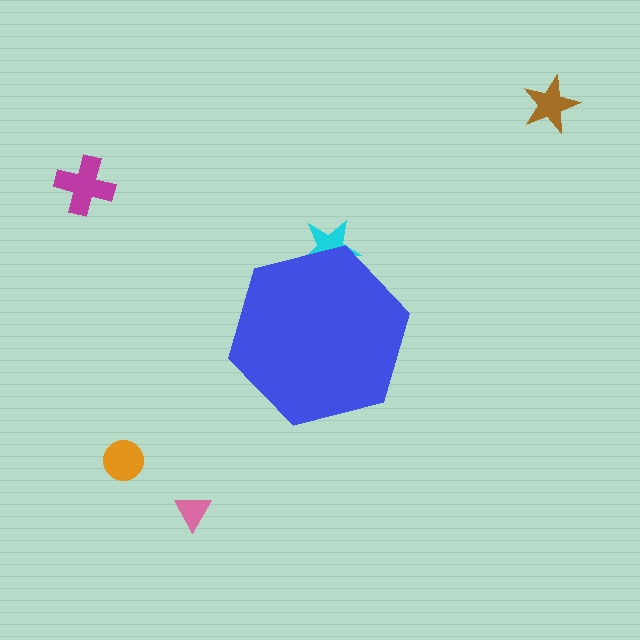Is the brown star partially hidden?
No, the brown star is fully visible.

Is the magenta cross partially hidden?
No, the magenta cross is fully visible.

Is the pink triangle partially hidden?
No, the pink triangle is fully visible.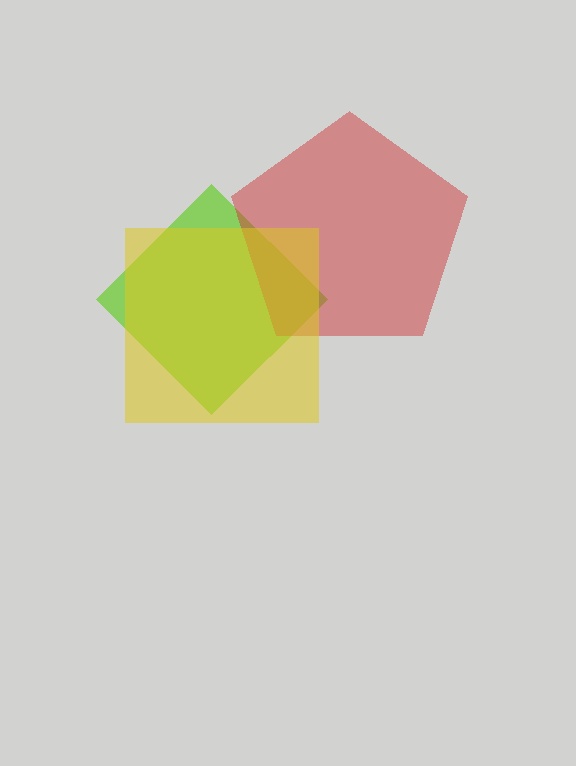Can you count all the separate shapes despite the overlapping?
Yes, there are 3 separate shapes.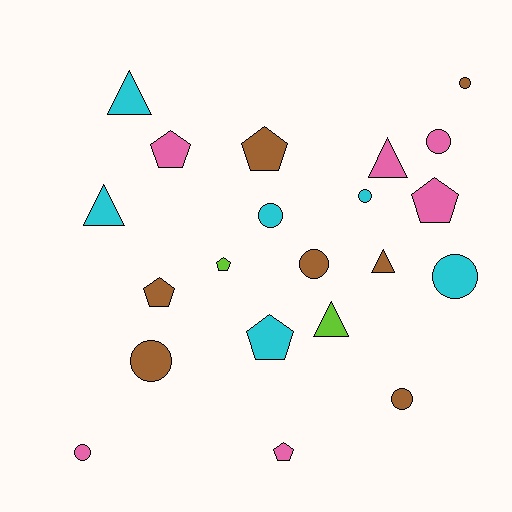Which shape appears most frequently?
Circle, with 9 objects.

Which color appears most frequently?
Brown, with 7 objects.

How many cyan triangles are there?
There are 2 cyan triangles.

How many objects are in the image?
There are 21 objects.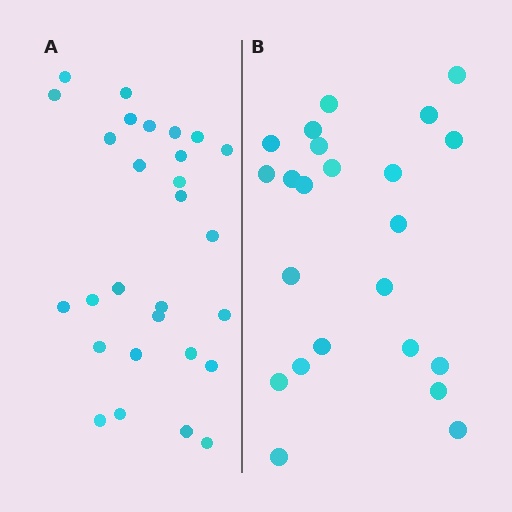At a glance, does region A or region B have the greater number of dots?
Region A (the left region) has more dots.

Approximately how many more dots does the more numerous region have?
Region A has about 5 more dots than region B.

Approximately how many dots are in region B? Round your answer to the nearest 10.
About 20 dots. (The exact count is 23, which rounds to 20.)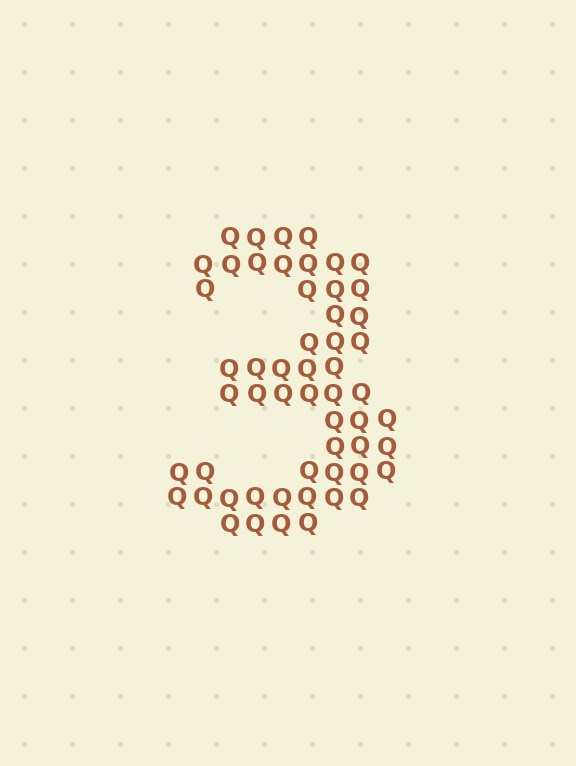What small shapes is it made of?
It is made of small letter Q's.